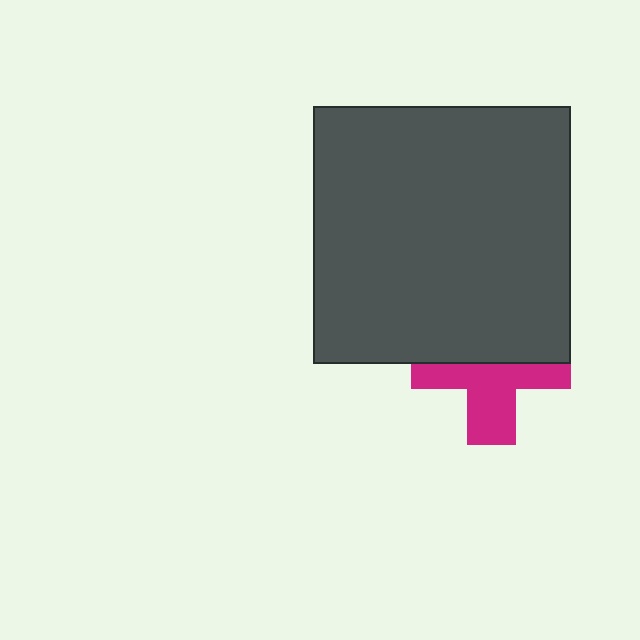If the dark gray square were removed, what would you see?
You would see the complete magenta cross.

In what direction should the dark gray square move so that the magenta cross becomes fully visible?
The dark gray square should move up. That is the shortest direction to clear the overlap and leave the magenta cross fully visible.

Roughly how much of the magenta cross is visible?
About half of it is visible (roughly 52%).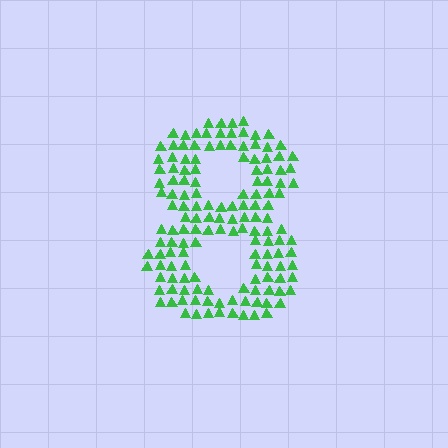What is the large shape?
The large shape is the digit 8.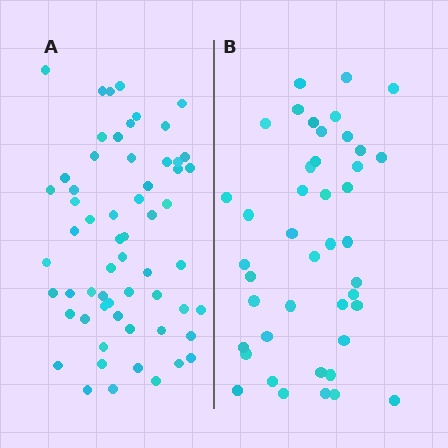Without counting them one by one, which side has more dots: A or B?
Region A (the left region) has more dots.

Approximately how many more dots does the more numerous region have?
Region A has approximately 15 more dots than region B.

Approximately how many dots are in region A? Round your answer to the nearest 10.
About 60 dots.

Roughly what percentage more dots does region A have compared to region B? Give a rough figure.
About 40% more.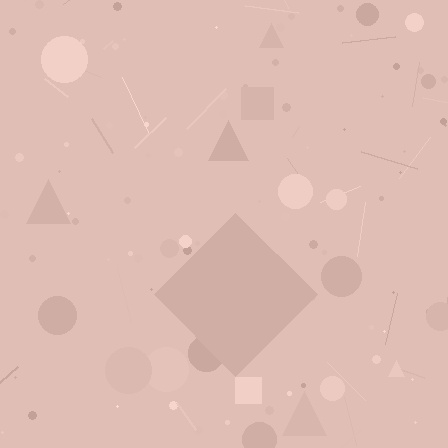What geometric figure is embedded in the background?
A diamond is embedded in the background.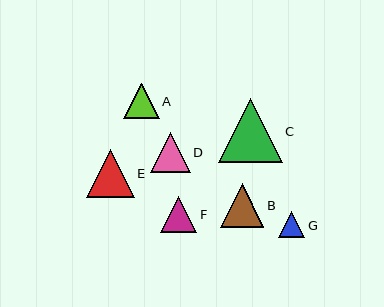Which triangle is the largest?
Triangle C is the largest with a size of approximately 64 pixels.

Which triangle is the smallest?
Triangle G is the smallest with a size of approximately 26 pixels.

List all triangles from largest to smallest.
From largest to smallest: C, E, B, D, F, A, G.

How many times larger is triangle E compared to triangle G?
Triangle E is approximately 1.8 times the size of triangle G.